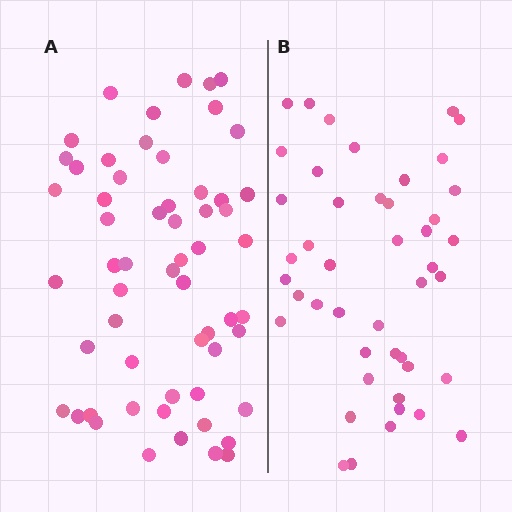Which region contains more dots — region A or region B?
Region A (the left region) has more dots.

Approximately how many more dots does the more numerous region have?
Region A has approximately 15 more dots than region B.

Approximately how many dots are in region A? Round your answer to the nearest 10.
About 60 dots. (The exact count is 58, which rounds to 60.)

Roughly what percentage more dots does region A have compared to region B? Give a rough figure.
About 30% more.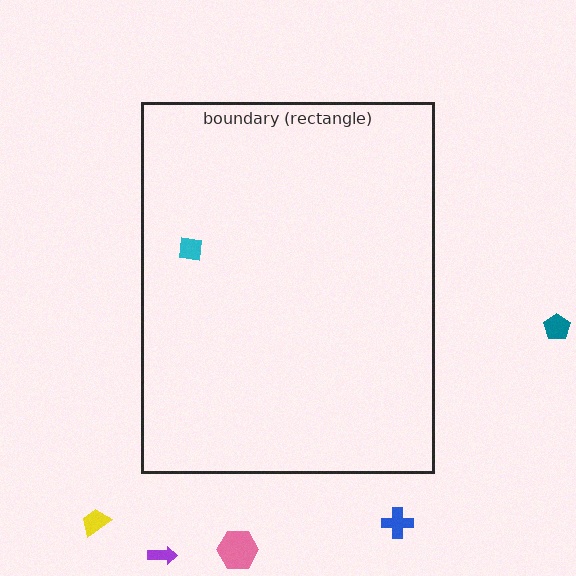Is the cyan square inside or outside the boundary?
Inside.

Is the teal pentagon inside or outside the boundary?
Outside.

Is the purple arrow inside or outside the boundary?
Outside.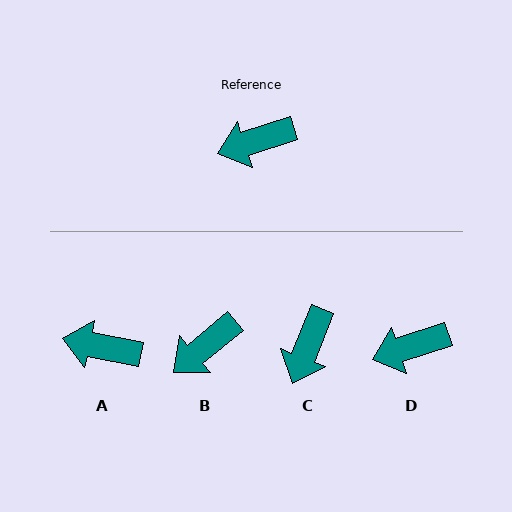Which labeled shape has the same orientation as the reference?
D.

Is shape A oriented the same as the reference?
No, it is off by about 29 degrees.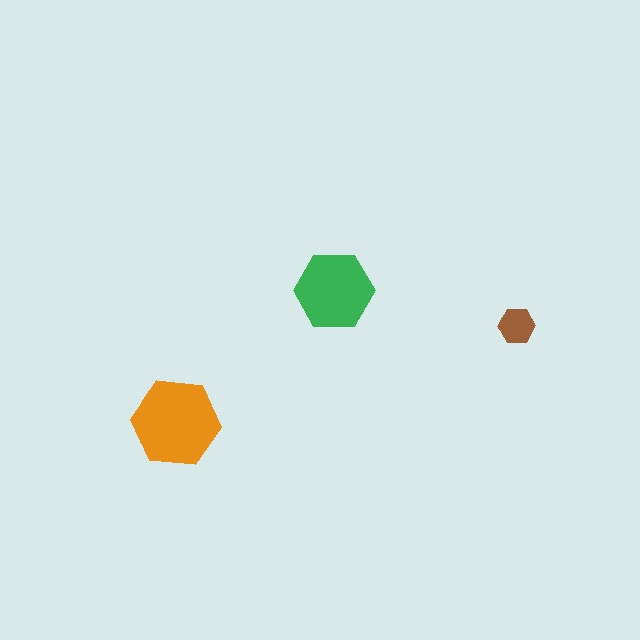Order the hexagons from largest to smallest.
the orange one, the green one, the brown one.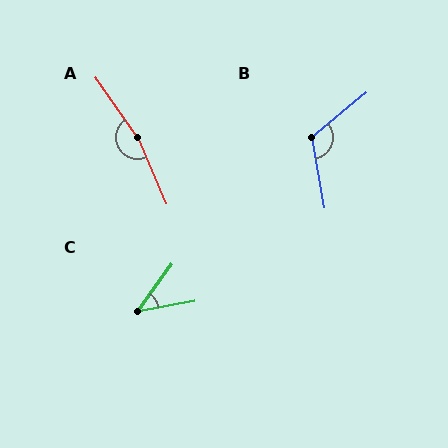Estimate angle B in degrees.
Approximately 119 degrees.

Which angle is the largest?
A, at approximately 168 degrees.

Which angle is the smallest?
C, at approximately 44 degrees.